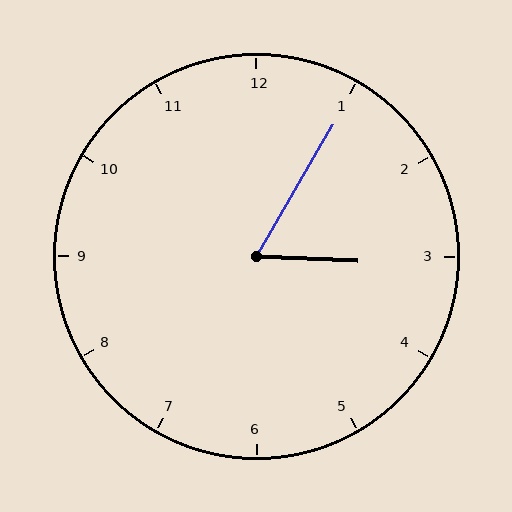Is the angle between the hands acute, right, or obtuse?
It is acute.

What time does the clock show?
3:05.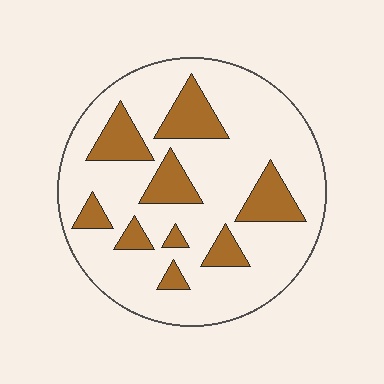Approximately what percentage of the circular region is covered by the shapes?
Approximately 20%.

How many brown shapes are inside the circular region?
9.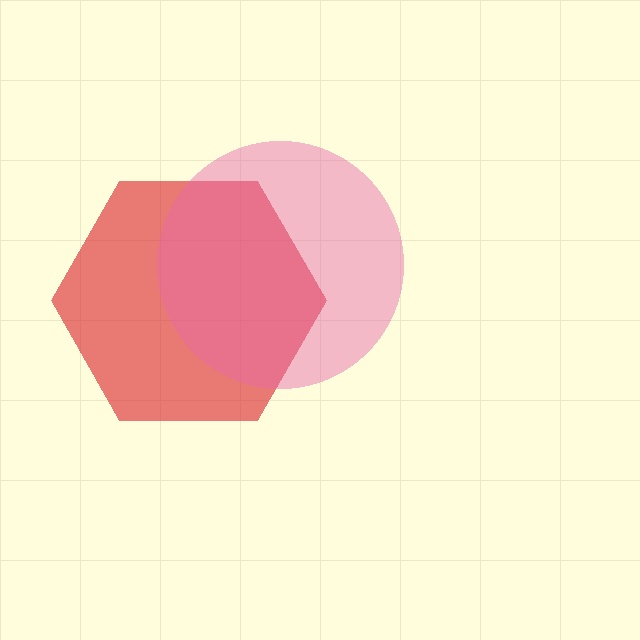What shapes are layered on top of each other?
The layered shapes are: a red hexagon, a pink circle.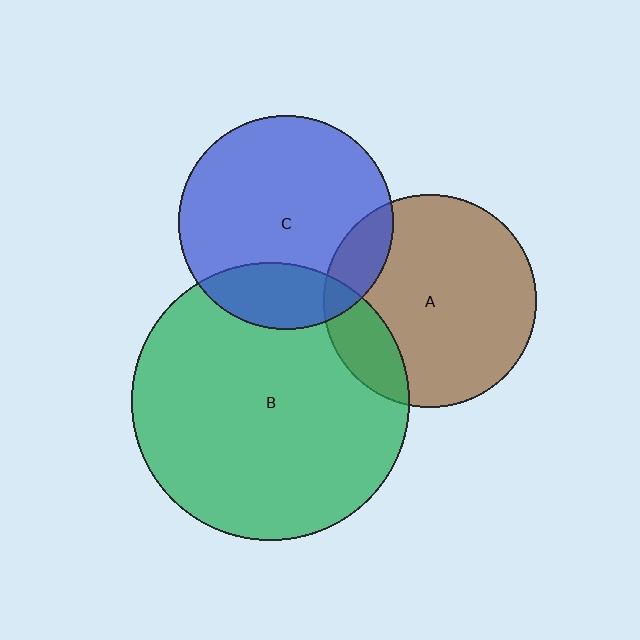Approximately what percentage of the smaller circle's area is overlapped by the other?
Approximately 15%.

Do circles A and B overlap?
Yes.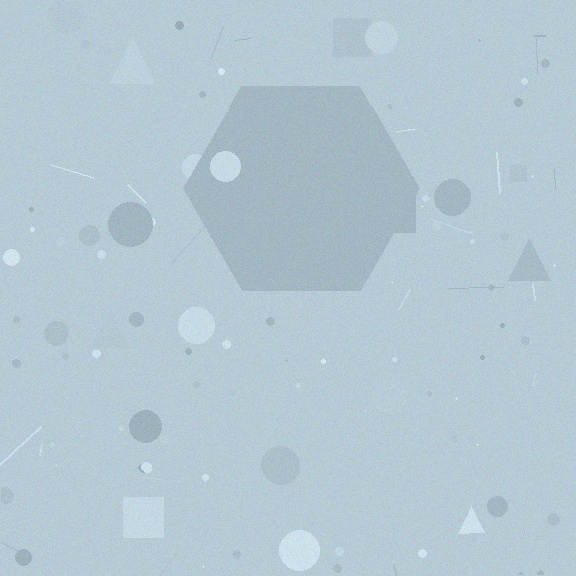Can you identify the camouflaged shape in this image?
The camouflaged shape is a hexagon.